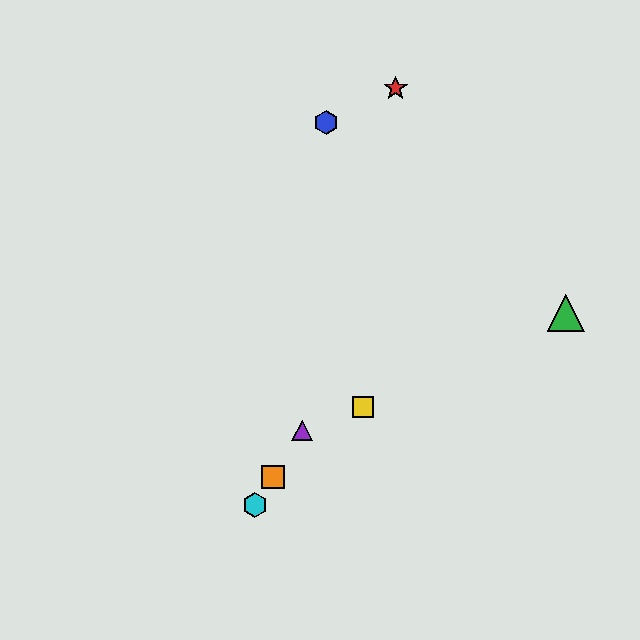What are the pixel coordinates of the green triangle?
The green triangle is at (566, 313).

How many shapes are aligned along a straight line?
3 shapes (the purple triangle, the orange square, the cyan hexagon) are aligned along a straight line.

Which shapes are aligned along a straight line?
The purple triangle, the orange square, the cyan hexagon are aligned along a straight line.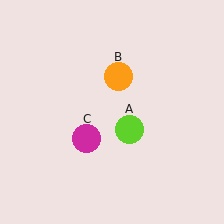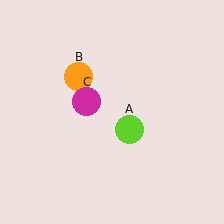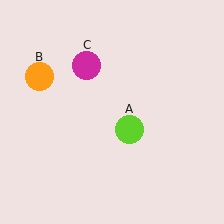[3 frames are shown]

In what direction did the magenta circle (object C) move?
The magenta circle (object C) moved up.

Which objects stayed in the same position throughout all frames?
Lime circle (object A) remained stationary.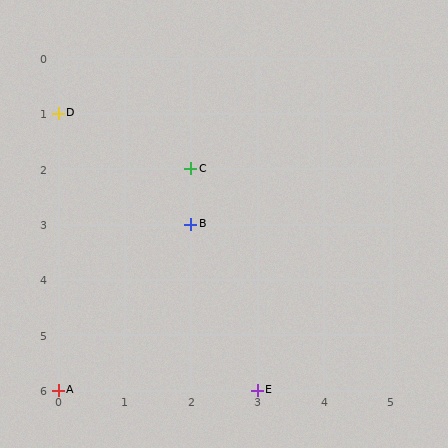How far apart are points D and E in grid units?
Points D and E are 3 columns and 5 rows apart (about 5.8 grid units diagonally).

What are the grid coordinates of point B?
Point B is at grid coordinates (2, 3).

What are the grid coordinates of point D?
Point D is at grid coordinates (0, 1).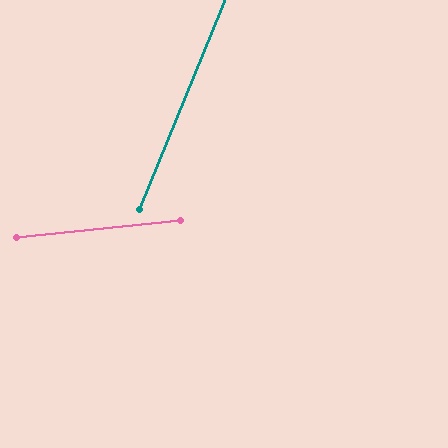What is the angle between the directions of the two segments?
Approximately 62 degrees.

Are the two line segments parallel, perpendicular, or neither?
Neither parallel nor perpendicular — they differ by about 62°.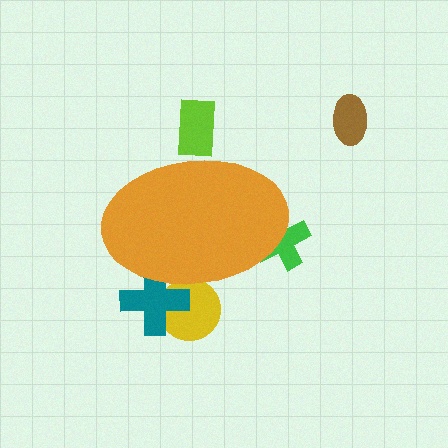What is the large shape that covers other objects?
An orange ellipse.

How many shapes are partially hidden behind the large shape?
4 shapes are partially hidden.